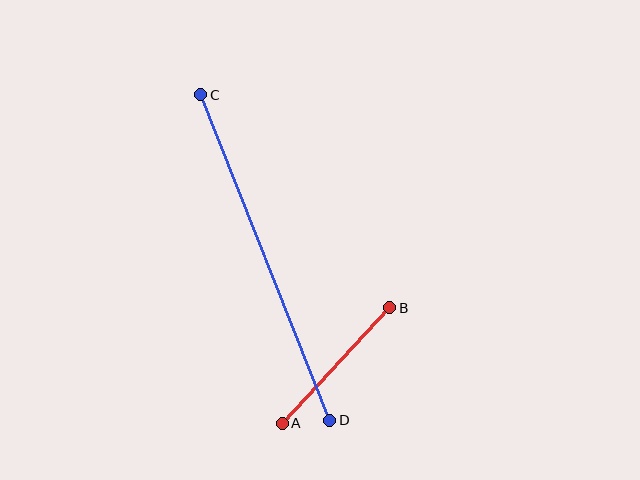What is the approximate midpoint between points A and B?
The midpoint is at approximately (336, 365) pixels.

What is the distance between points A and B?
The distance is approximately 158 pixels.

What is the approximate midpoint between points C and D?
The midpoint is at approximately (265, 257) pixels.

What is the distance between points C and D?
The distance is approximately 351 pixels.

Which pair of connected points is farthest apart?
Points C and D are farthest apart.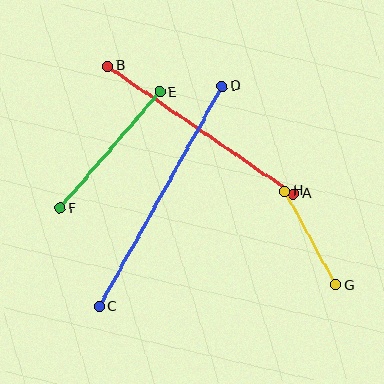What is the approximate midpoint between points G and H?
The midpoint is at approximately (310, 238) pixels.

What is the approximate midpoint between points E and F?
The midpoint is at approximately (110, 150) pixels.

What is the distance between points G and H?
The distance is approximately 107 pixels.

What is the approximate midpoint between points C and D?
The midpoint is at approximately (161, 196) pixels.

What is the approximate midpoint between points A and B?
The midpoint is at approximately (201, 130) pixels.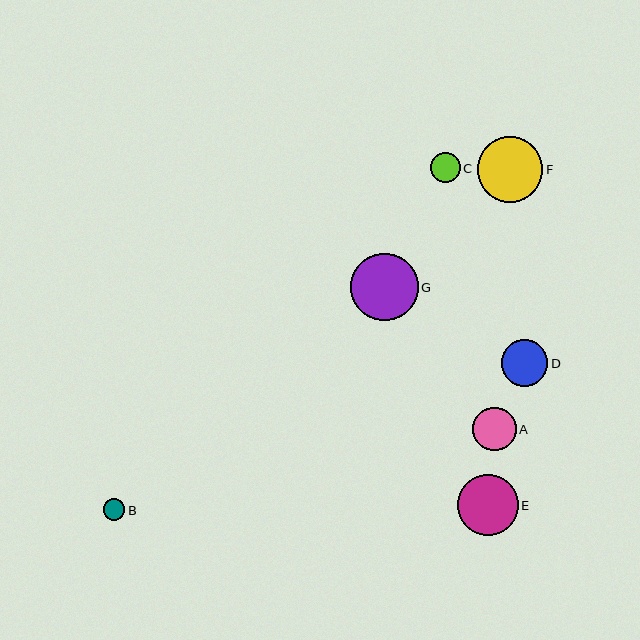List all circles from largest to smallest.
From largest to smallest: G, F, E, D, A, C, B.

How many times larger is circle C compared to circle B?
Circle C is approximately 1.4 times the size of circle B.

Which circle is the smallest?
Circle B is the smallest with a size of approximately 22 pixels.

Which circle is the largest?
Circle G is the largest with a size of approximately 68 pixels.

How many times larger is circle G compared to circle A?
Circle G is approximately 1.5 times the size of circle A.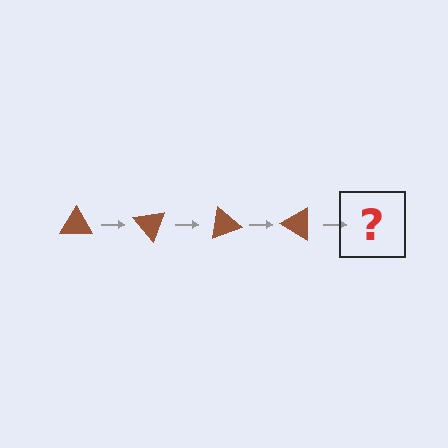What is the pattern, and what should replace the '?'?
The pattern is that the triangle rotates 50 degrees each step. The '?' should be a brown triangle rotated 200 degrees.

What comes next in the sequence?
The next element should be a brown triangle rotated 200 degrees.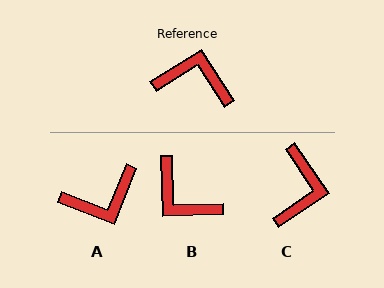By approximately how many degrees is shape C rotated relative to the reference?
Approximately 88 degrees clockwise.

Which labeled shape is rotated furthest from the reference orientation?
B, about 150 degrees away.